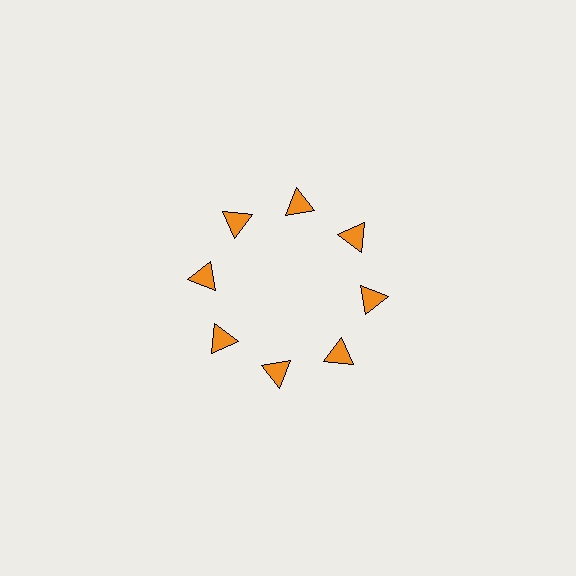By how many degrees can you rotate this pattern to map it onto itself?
The pattern maps onto itself every 45 degrees of rotation.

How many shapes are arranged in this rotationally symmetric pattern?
There are 8 shapes, arranged in 8 groups of 1.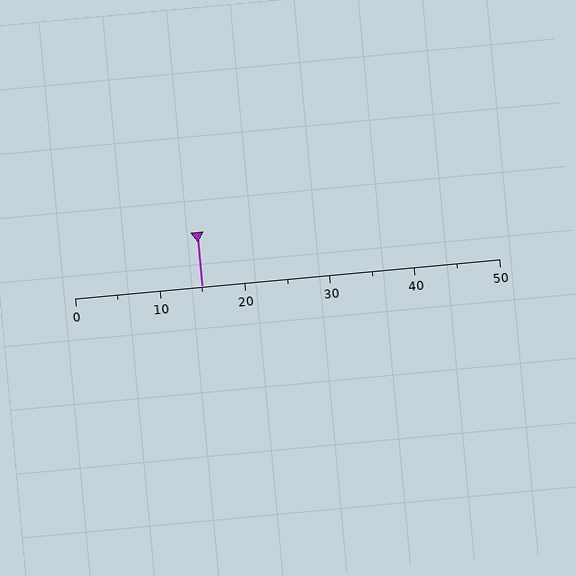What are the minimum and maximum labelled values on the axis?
The axis runs from 0 to 50.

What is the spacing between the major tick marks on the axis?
The major ticks are spaced 10 apart.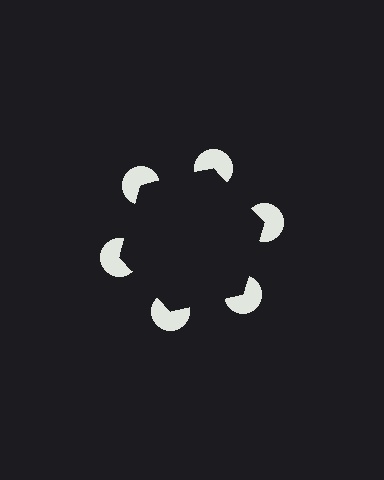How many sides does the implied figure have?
6 sides.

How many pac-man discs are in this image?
There are 6 — one at each vertex of the illusory hexagon.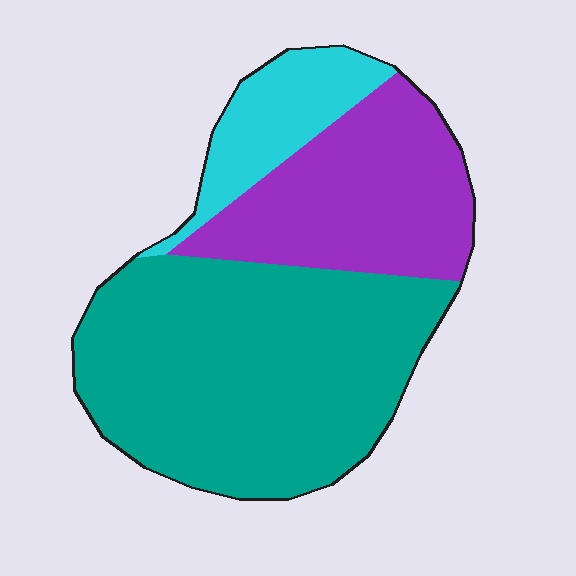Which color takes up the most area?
Teal, at roughly 55%.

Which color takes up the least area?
Cyan, at roughly 15%.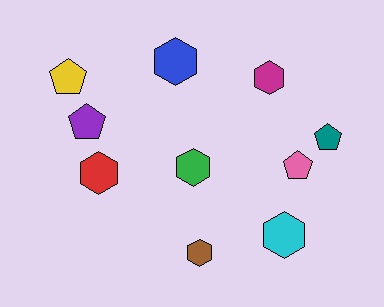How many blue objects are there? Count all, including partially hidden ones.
There is 1 blue object.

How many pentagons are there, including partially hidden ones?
There are 4 pentagons.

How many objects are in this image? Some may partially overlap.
There are 10 objects.